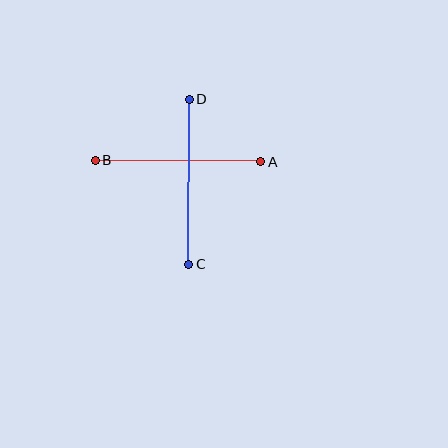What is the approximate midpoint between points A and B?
The midpoint is at approximately (178, 161) pixels.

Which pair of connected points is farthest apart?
Points A and B are farthest apart.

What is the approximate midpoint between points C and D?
The midpoint is at approximately (189, 182) pixels.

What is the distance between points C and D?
The distance is approximately 165 pixels.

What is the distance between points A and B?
The distance is approximately 166 pixels.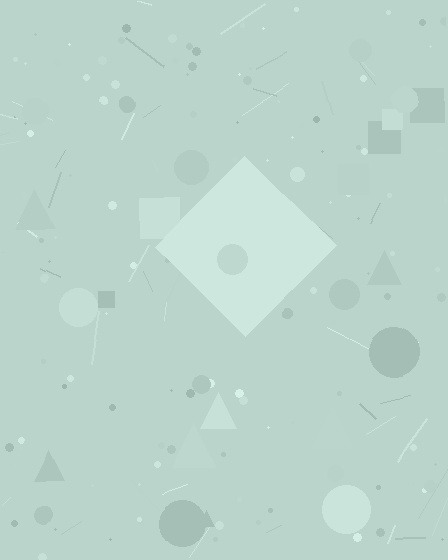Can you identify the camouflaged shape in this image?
The camouflaged shape is a diamond.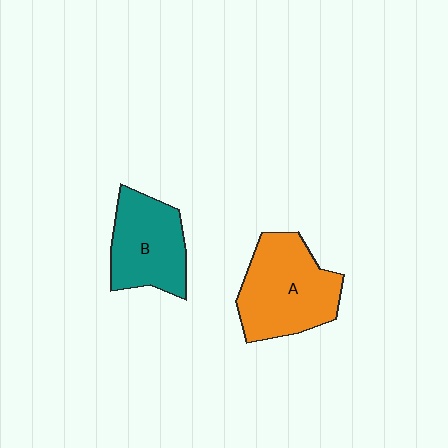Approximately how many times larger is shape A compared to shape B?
Approximately 1.3 times.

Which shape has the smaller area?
Shape B (teal).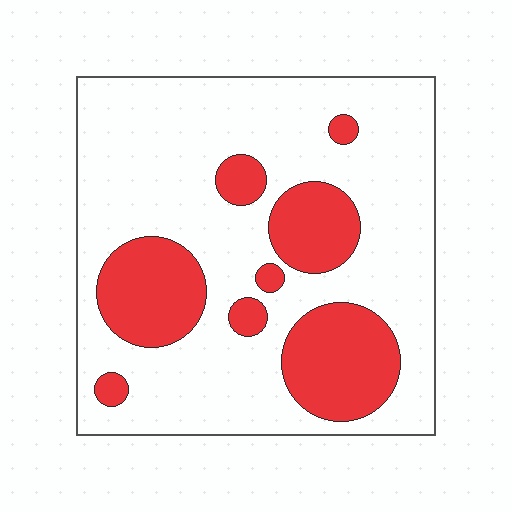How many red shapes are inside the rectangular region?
8.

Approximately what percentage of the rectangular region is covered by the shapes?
Approximately 25%.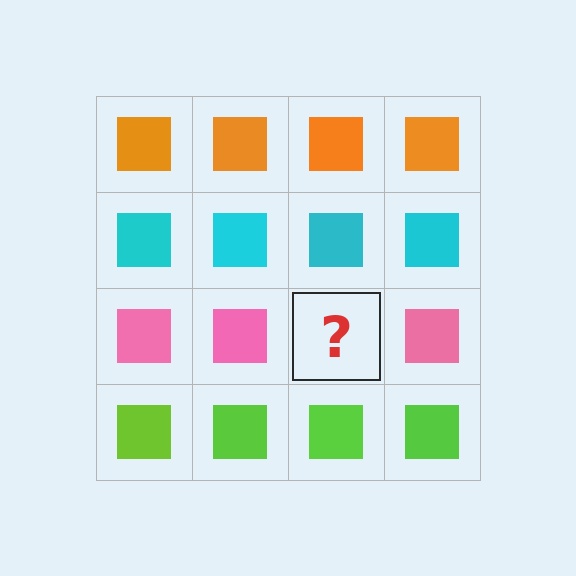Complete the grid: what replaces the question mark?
The question mark should be replaced with a pink square.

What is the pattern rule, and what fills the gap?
The rule is that each row has a consistent color. The gap should be filled with a pink square.